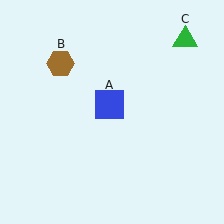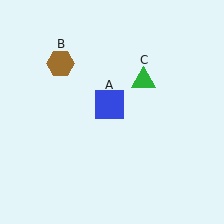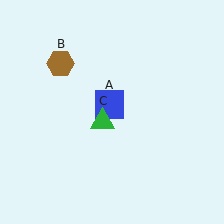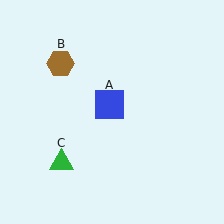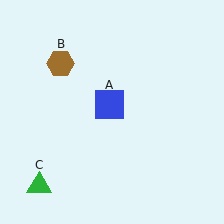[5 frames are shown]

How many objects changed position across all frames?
1 object changed position: green triangle (object C).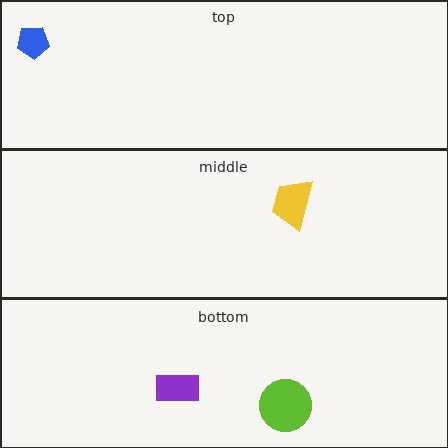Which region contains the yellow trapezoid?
The middle region.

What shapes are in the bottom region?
The lime circle, the purple rectangle.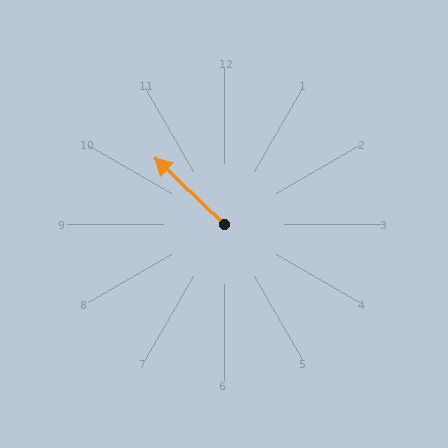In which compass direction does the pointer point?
Northwest.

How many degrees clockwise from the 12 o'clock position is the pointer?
Approximately 314 degrees.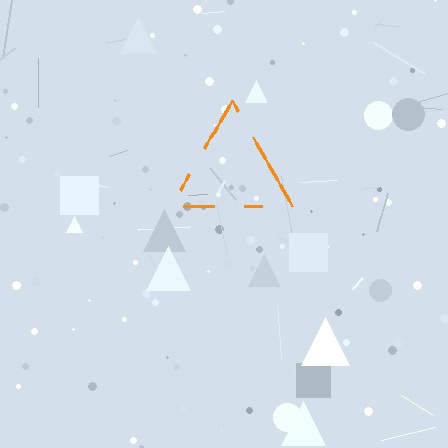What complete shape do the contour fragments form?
The contour fragments form a triangle.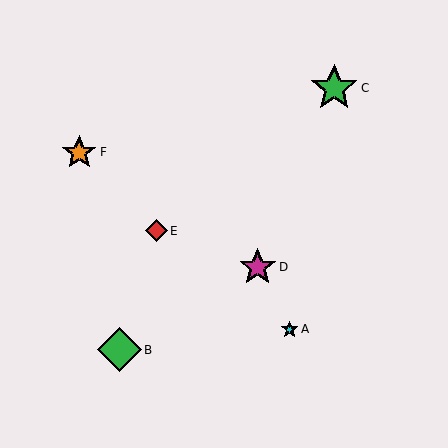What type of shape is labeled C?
Shape C is a green star.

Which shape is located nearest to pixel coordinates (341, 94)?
The green star (labeled C) at (334, 88) is nearest to that location.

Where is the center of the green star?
The center of the green star is at (334, 88).